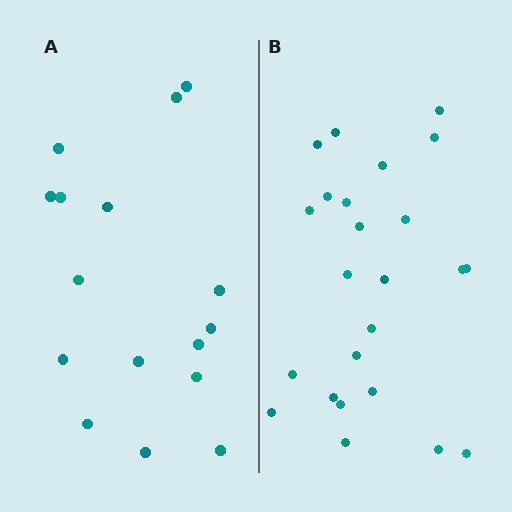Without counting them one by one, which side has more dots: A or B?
Region B (the right region) has more dots.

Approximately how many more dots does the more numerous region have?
Region B has roughly 8 or so more dots than region A.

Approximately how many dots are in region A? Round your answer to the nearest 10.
About 20 dots. (The exact count is 16, which rounds to 20.)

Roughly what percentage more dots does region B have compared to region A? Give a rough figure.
About 50% more.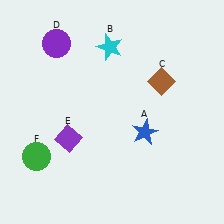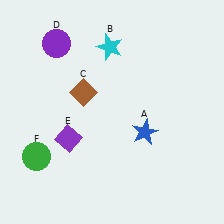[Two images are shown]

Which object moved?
The brown diamond (C) moved left.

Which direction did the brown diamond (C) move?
The brown diamond (C) moved left.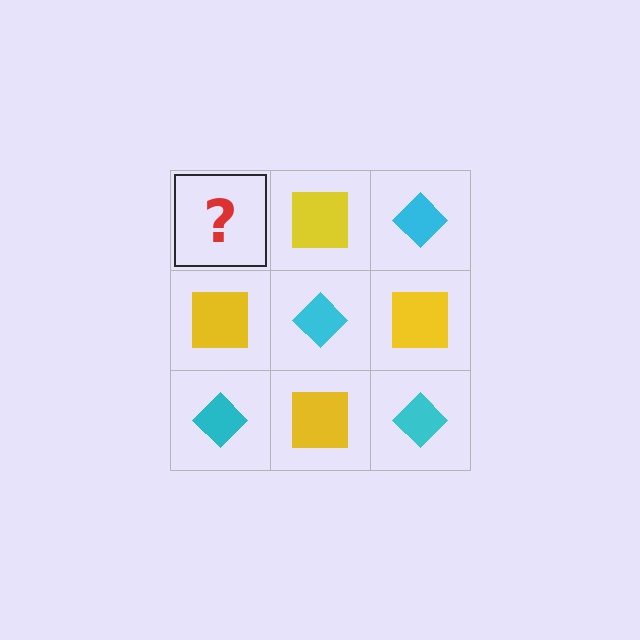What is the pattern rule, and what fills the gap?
The rule is that it alternates cyan diamond and yellow square in a checkerboard pattern. The gap should be filled with a cyan diamond.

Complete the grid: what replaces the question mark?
The question mark should be replaced with a cyan diamond.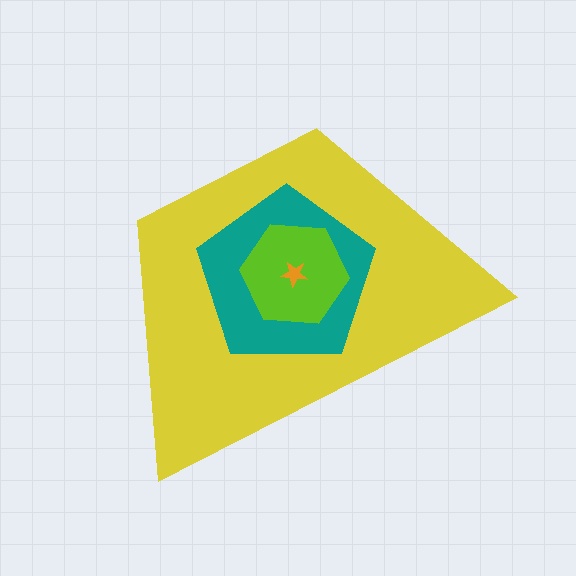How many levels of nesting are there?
4.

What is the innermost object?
The orange star.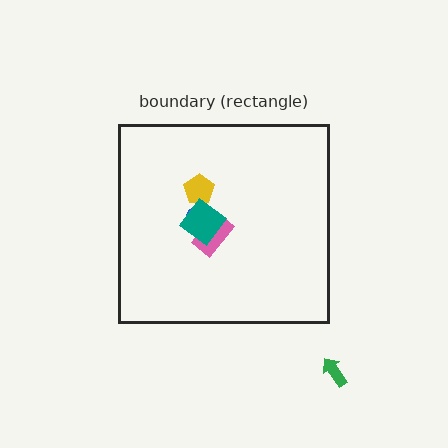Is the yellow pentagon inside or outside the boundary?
Inside.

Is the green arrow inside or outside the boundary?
Outside.